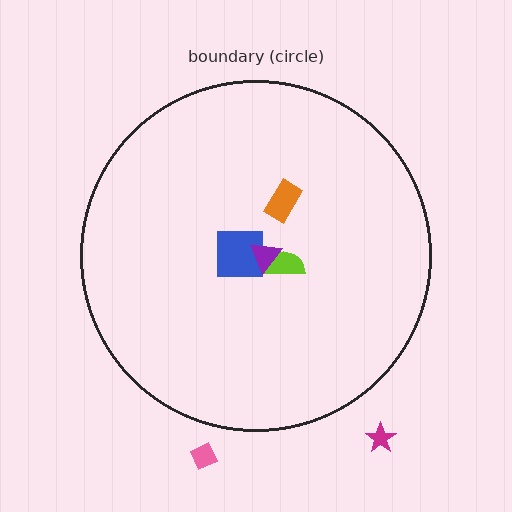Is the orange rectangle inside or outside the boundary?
Inside.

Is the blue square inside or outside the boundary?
Inside.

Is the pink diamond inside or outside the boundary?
Outside.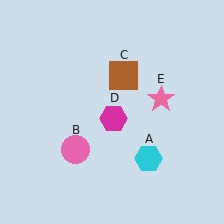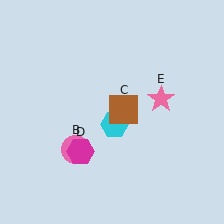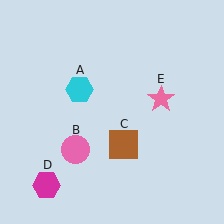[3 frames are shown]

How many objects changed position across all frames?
3 objects changed position: cyan hexagon (object A), brown square (object C), magenta hexagon (object D).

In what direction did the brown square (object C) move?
The brown square (object C) moved down.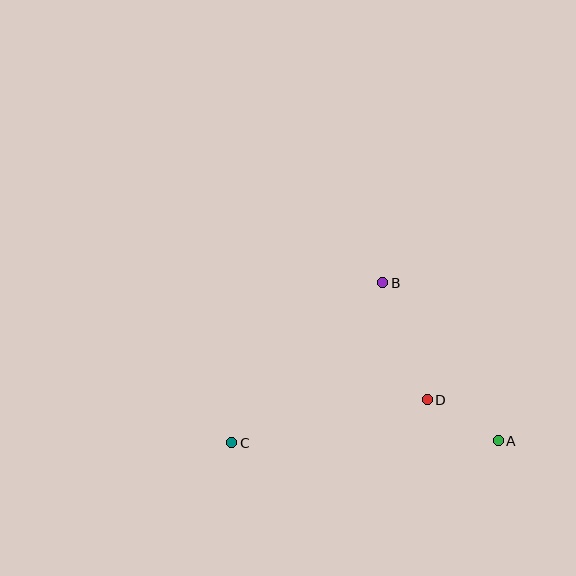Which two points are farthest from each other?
Points A and C are farthest from each other.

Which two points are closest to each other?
Points A and D are closest to each other.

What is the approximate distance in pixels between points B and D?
The distance between B and D is approximately 125 pixels.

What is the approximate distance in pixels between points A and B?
The distance between A and B is approximately 196 pixels.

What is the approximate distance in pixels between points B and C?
The distance between B and C is approximately 220 pixels.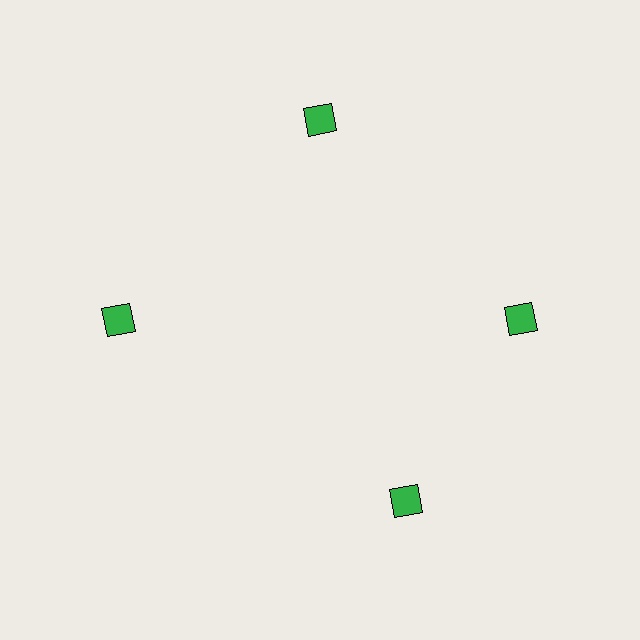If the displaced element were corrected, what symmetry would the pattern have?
It would have 4-fold rotational symmetry — the pattern would map onto itself every 90 degrees.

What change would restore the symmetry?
The symmetry would be restored by rotating it back into even spacing with its neighbors so that all 4 squares sit at equal angles and equal distance from the center.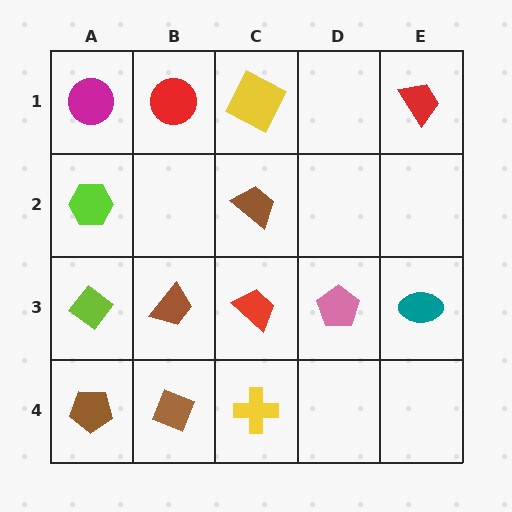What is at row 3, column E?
A teal ellipse.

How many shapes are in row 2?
2 shapes.